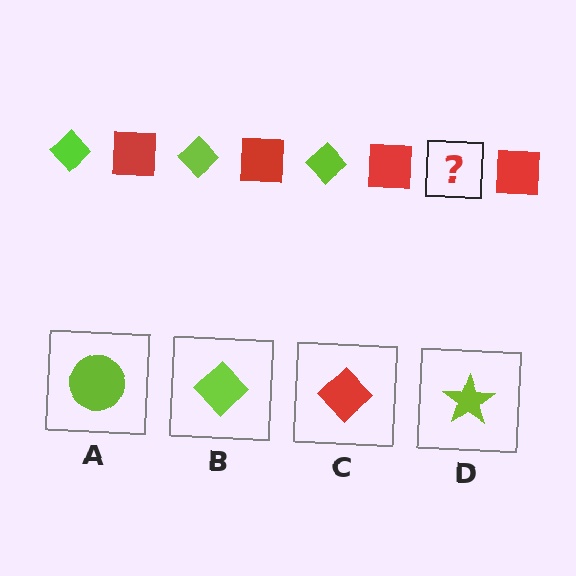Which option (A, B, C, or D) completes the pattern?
B.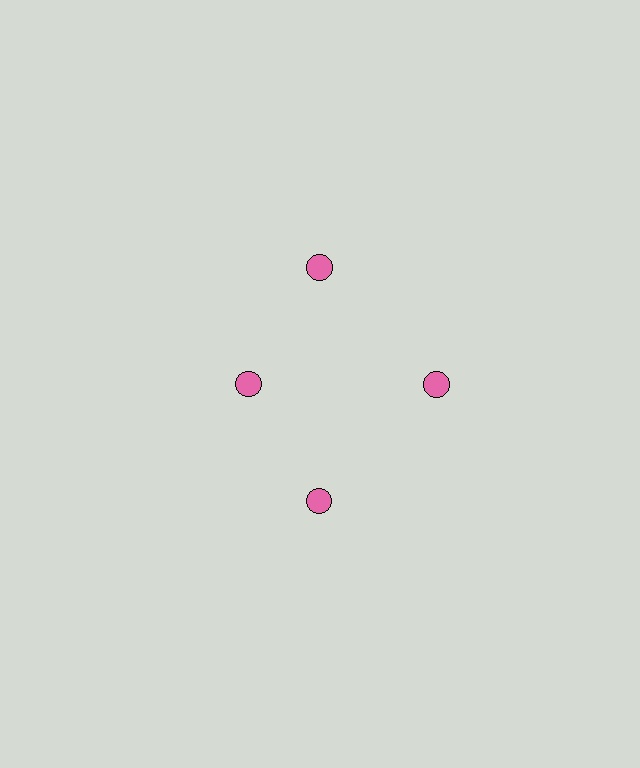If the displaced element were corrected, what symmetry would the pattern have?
It would have 4-fold rotational symmetry — the pattern would map onto itself every 90 degrees.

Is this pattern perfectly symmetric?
No. The 4 pink circles are arranged in a ring, but one element near the 9 o'clock position is pulled inward toward the center, breaking the 4-fold rotational symmetry.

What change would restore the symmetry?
The symmetry would be restored by moving it outward, back onto the ring so that all 4 circles sit at equal angles and equal distance from the center.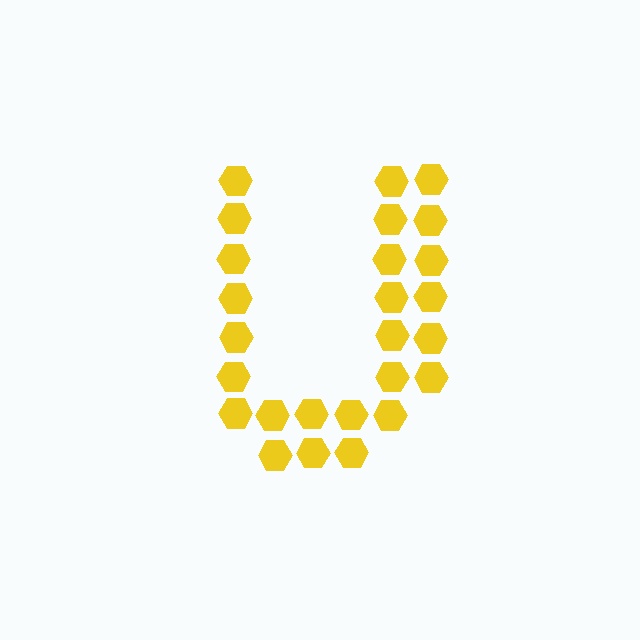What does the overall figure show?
The overall figure shows the letter U.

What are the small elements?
The small elements are hexagons.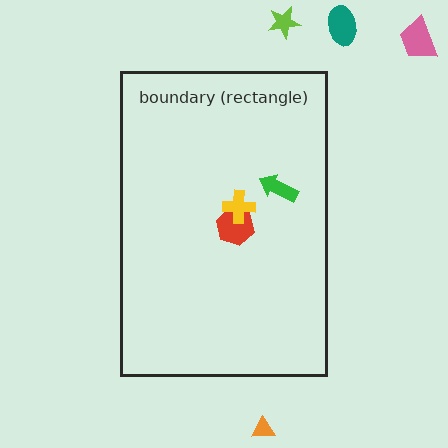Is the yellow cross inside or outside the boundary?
Inside.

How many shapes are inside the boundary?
3 inside, 4 outside.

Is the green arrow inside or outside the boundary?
Inside.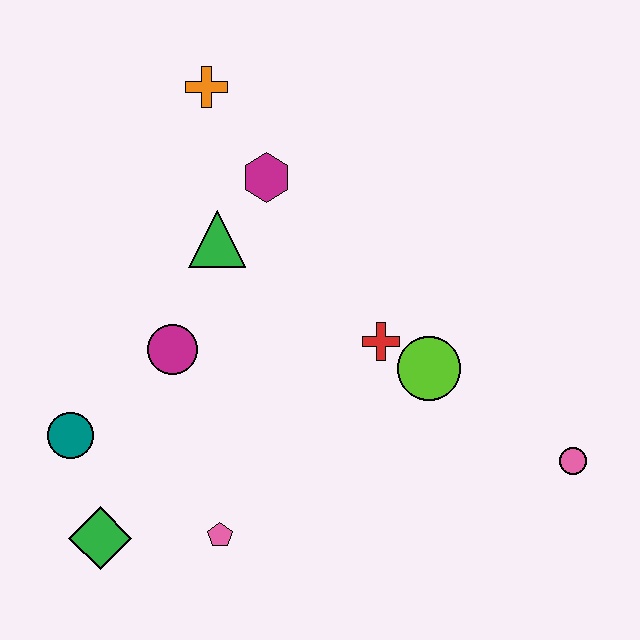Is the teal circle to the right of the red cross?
No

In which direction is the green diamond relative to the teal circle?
The green diamond is below the teal circle.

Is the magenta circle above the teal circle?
Yes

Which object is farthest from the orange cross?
The pink circle is farthest from the orange cross.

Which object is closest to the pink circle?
The lime circle is closest to the pink circle.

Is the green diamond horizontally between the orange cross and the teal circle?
Yes